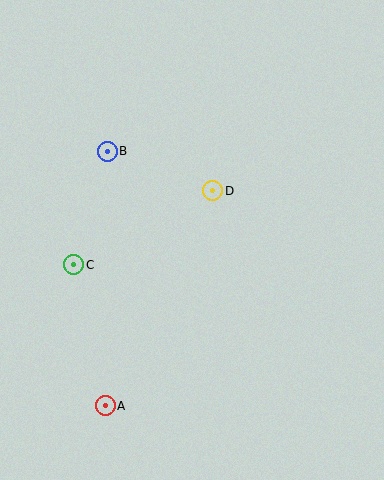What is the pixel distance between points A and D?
The distance between A and D is 241 pixels.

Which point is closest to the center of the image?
Point D at (213, 191) is closest to the center.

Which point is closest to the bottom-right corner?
Point A is closest to the bottom-right corner.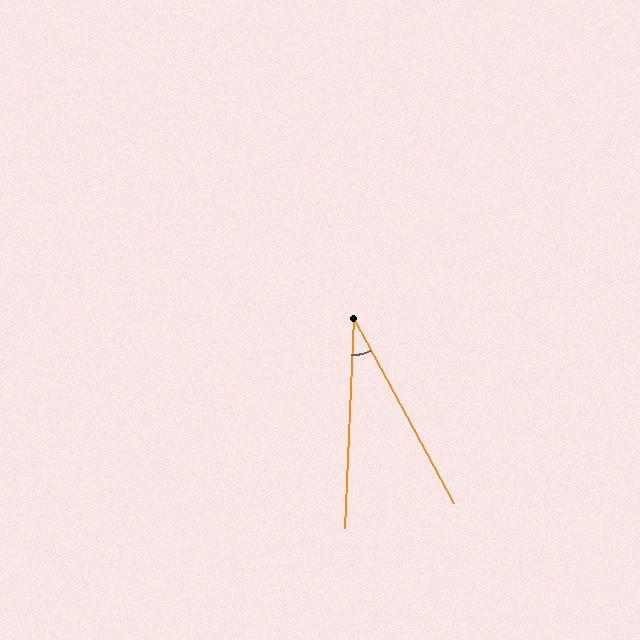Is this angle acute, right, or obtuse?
It is acute.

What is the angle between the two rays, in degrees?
Approximately 31 degrees.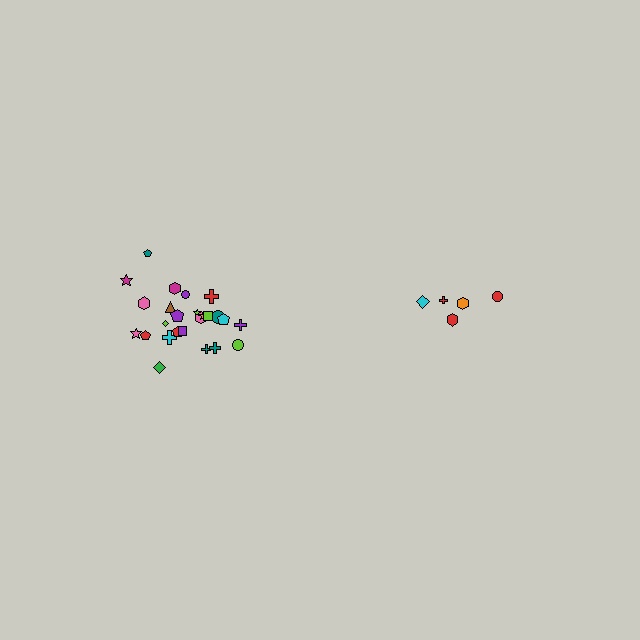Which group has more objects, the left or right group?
The left group.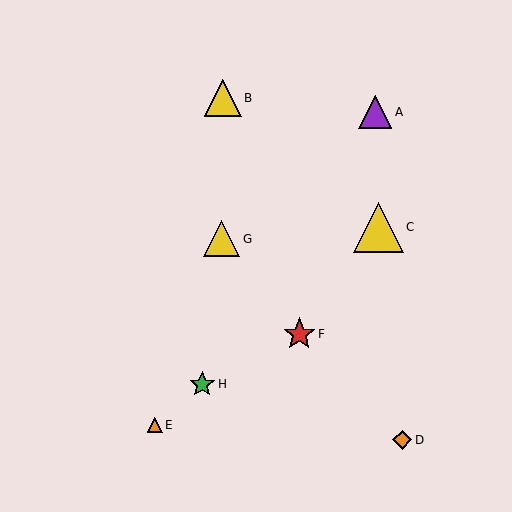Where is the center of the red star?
The center of the red star is at (299, 334).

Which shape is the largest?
The yellow triangle (labeled C) is the largest.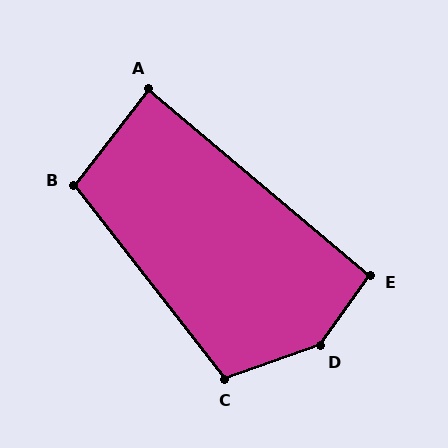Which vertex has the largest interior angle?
D, at approximately 145 degrees.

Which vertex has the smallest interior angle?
A, at approximately 87 degrees.